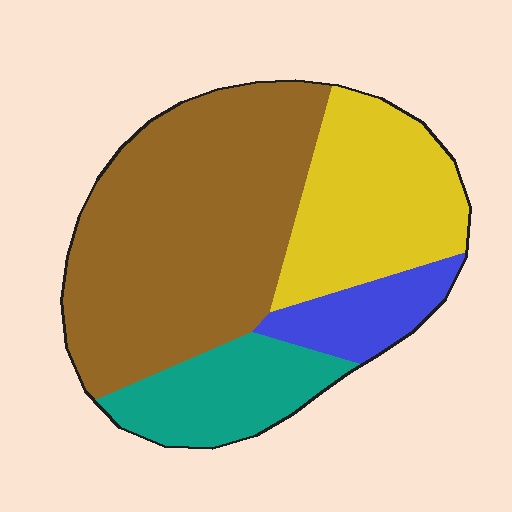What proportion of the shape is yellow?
Yellow covers about 25% of the shape.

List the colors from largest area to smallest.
From largest to smallest: brown, yellow, teal, blue.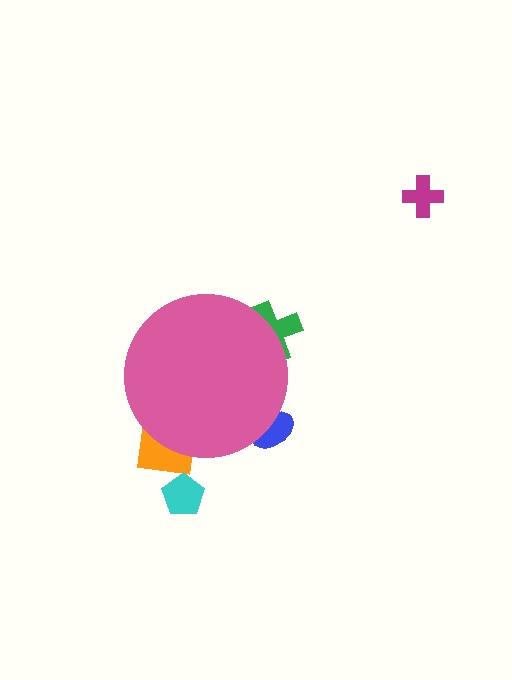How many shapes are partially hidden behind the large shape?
3 shapes are partially hidden.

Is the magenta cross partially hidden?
No, the magenta cross is fully visible.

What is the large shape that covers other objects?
A pink circle.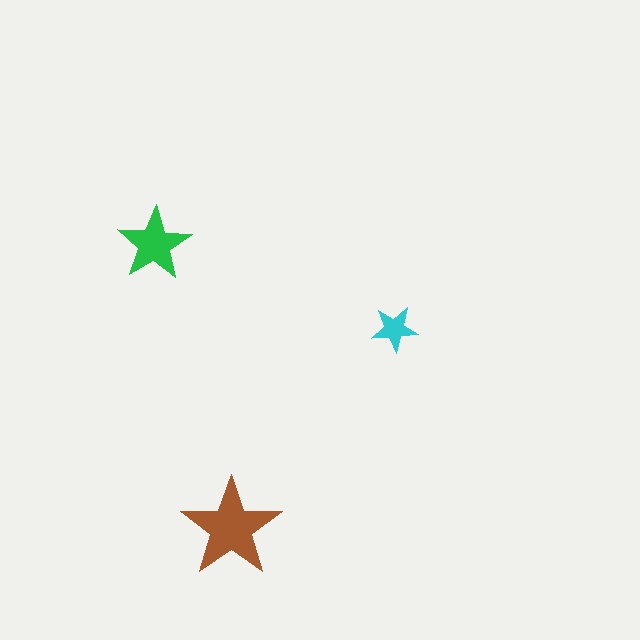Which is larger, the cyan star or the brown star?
The brown one.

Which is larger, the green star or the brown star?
The brown one.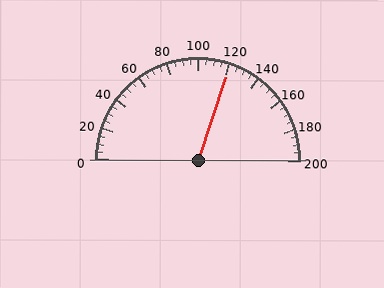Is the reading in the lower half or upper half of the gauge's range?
The reading is in the upper half of the range (0 to 200).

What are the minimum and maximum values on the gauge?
The gauge ranges from 0 to 200.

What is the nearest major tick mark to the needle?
The nearest major tick mark is 120.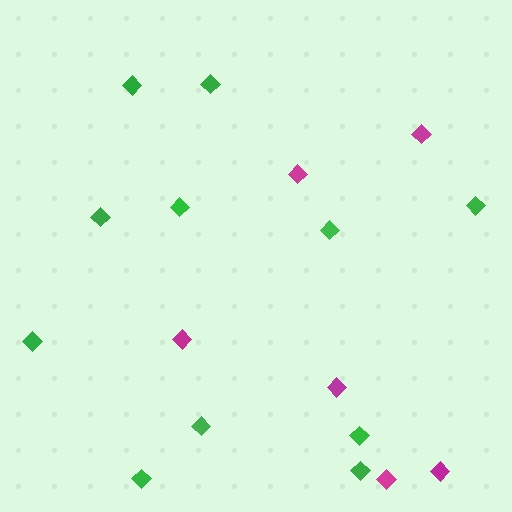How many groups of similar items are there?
There are 2 groups: one group of green diamonds (11) and one group of magenta diamonds (6).